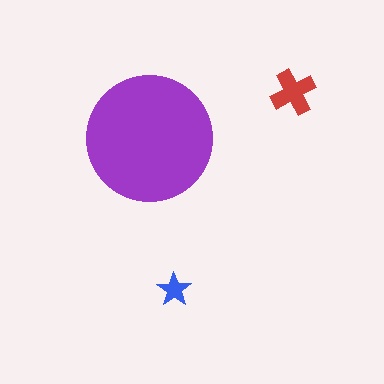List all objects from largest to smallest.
The purple circle, the red cross, the blue star.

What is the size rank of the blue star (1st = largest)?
3rd.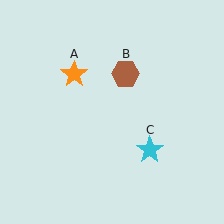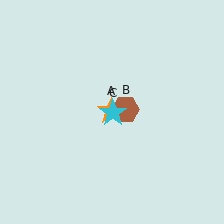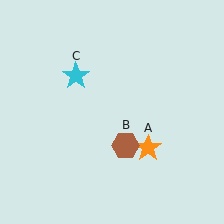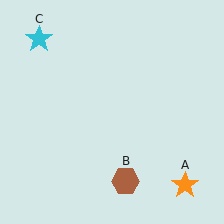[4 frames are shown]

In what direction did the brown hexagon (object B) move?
The brown hexagon (object B) moved down.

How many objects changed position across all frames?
3 objects changed position: orange star (object A), brown hexagon (object B), cyan star (object C).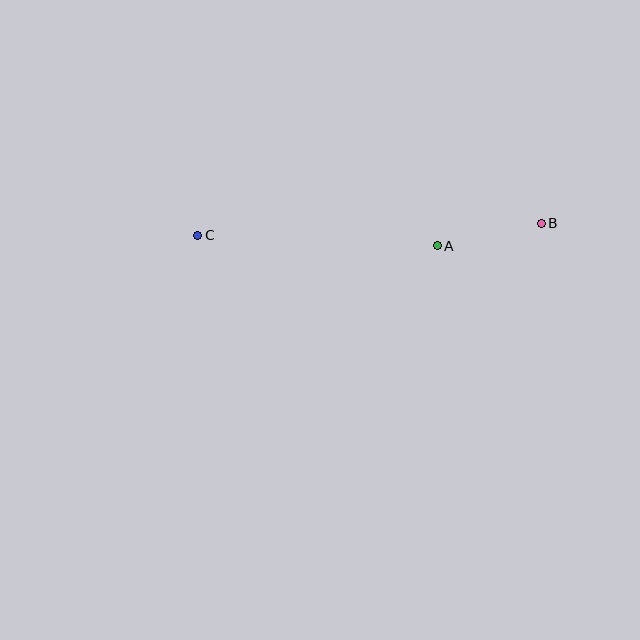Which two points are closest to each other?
Points A and B are closest to each other.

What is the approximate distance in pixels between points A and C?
The distance between A and C is approximately 240 pixels.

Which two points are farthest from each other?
Points B and C are farthest from each other.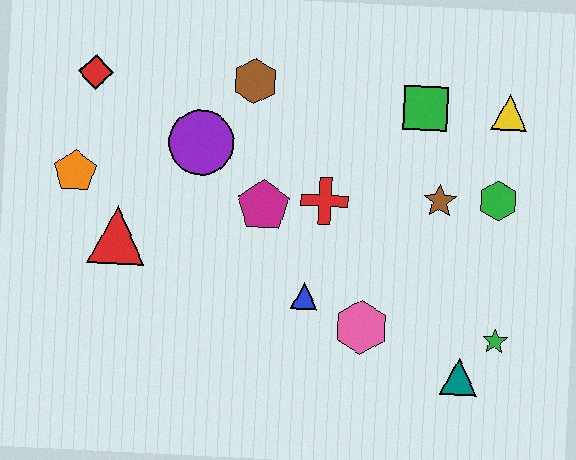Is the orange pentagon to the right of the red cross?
No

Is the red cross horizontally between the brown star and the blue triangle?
Yes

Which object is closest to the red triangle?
The orange pentagon is closest to the red triangle.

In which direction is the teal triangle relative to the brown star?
The teal triangle is below the brown star.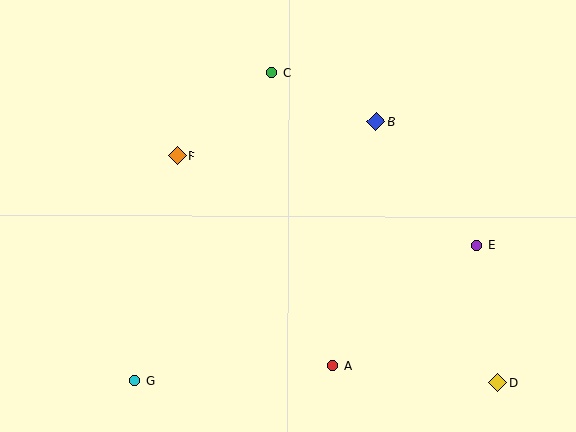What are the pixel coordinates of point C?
Point C is at (271, 73).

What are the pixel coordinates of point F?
Point F is at (178, 156).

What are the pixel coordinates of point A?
Point A is at (333, 366).